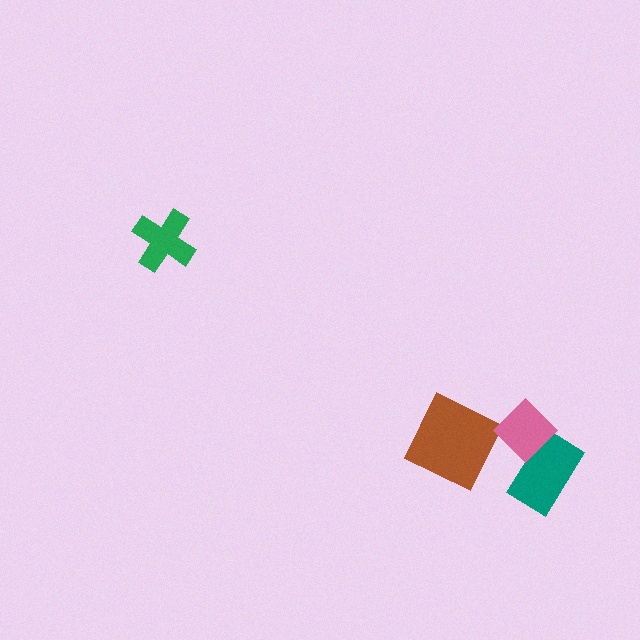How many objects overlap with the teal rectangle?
1 object overlaps with the teal rectangle.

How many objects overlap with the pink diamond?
1 object overlaps with the pink diamond.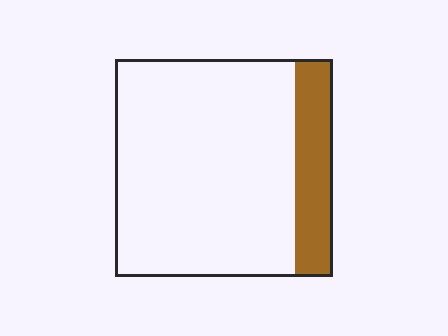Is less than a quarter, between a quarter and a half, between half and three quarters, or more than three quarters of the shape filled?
Less than a quarter.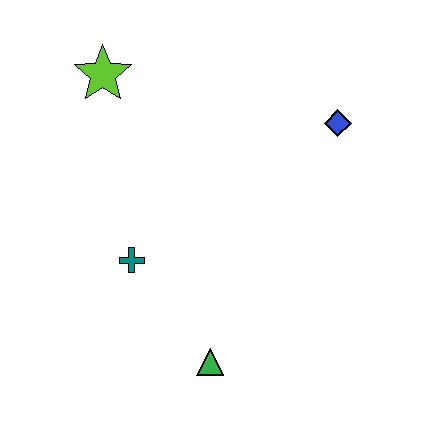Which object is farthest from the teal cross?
The blue diamond is farthest from the teal cross.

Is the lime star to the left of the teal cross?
Yes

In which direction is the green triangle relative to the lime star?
The green triangle is below the lime star.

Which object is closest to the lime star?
The teal cross is closest to the lime star.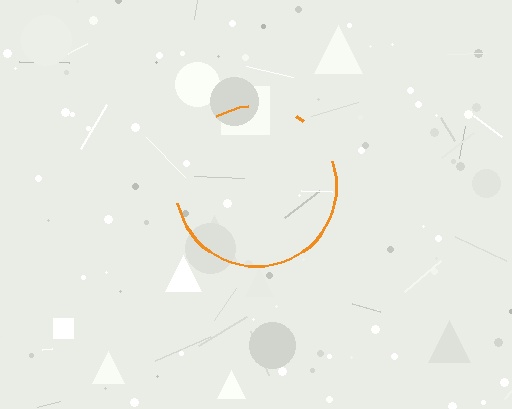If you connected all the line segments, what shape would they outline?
They would outline a circle.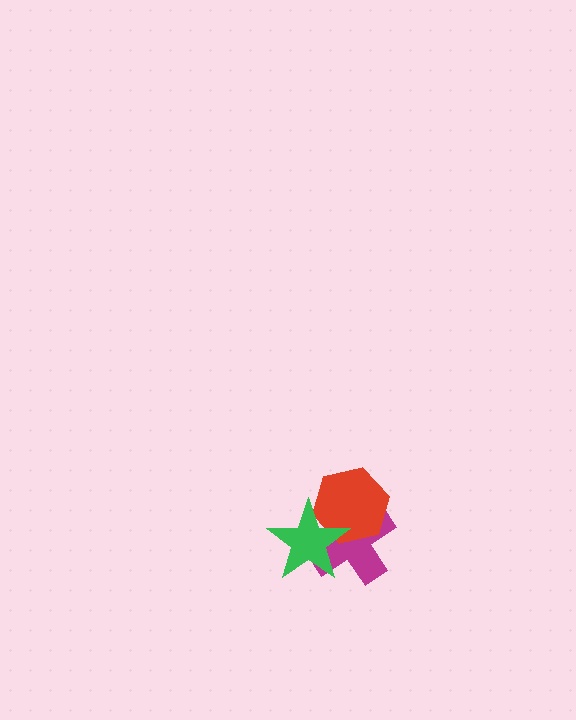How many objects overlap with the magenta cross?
2 objects overlap with the magenta cross.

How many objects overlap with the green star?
2 objects overlap with the green star.